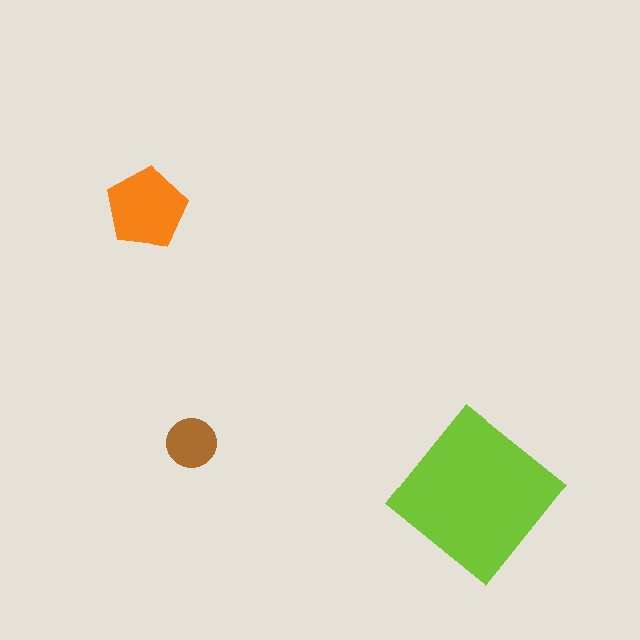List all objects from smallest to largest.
The brown circle, the orange pentagon, the lime diamond.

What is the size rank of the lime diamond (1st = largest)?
1st.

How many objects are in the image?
There are 3 objects in the image.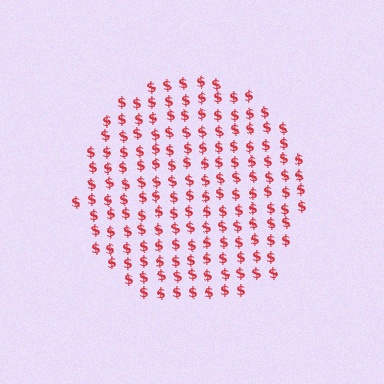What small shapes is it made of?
It is made of small dollar signs.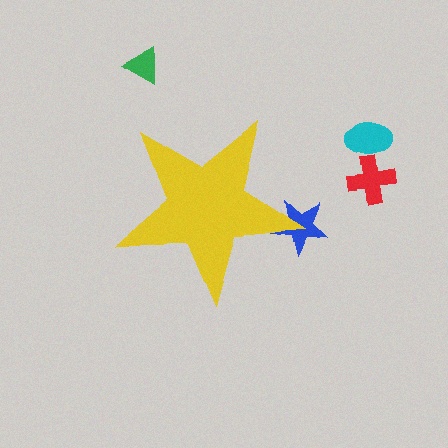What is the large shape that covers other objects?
A yellow star.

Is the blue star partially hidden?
Yes, the blue star is partially hidden behind the yellow star.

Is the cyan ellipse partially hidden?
No, the cyan ellipse is fully visible.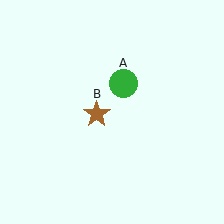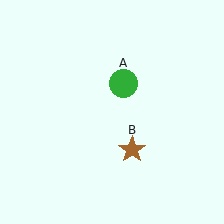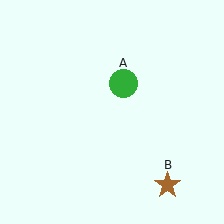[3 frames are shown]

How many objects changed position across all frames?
1 object changed position: brown star (object B).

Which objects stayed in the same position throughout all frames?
Green circle (object A) remained stationary.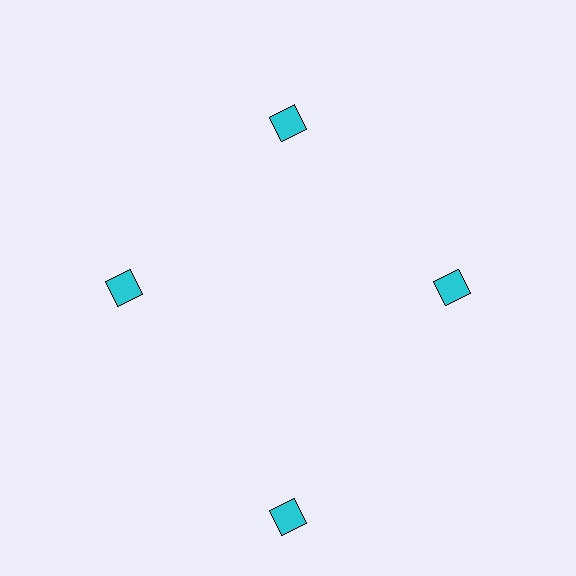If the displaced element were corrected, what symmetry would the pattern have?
It would have 4-fold rotational symmetry — the pattern would map onto itself every 90 degrees.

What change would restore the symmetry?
The symmetry would be restored by moving it inward, back onto the ring so that all 4 squares sit at equal angles and equal distance from the center.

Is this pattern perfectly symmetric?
No. The 4 cyan squares are arranged in a ring, but one element near the 6 o'clock position is pushed outward from the center, breaking the 4-fold rotational symmetry.